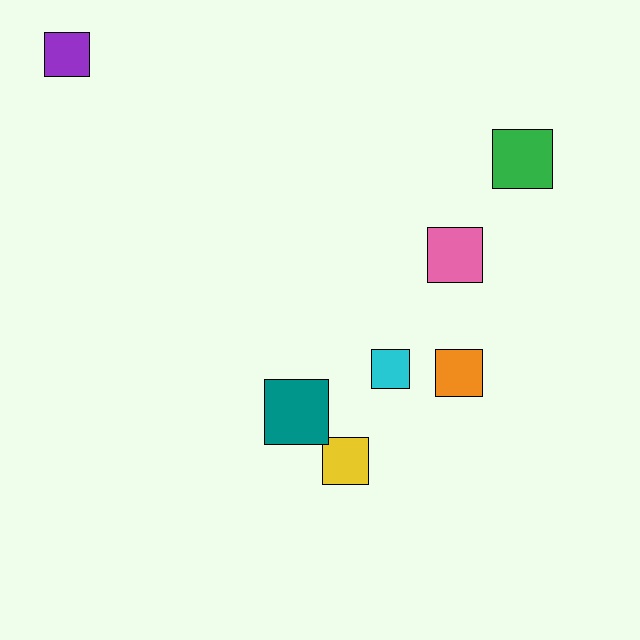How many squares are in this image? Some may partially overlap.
There are 7 squares.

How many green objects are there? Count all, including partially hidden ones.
There is 1 green object.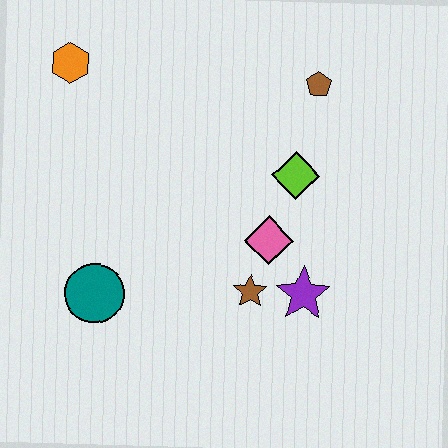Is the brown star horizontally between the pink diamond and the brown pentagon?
No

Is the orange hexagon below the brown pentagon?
No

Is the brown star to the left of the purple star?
Yes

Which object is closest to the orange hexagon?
The teal circle is closest to the orange hexagon.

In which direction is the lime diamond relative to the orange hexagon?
The lime diamond is to the right of the orange hexagon.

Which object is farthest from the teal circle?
The brown pentagon is farthest from the teal circle.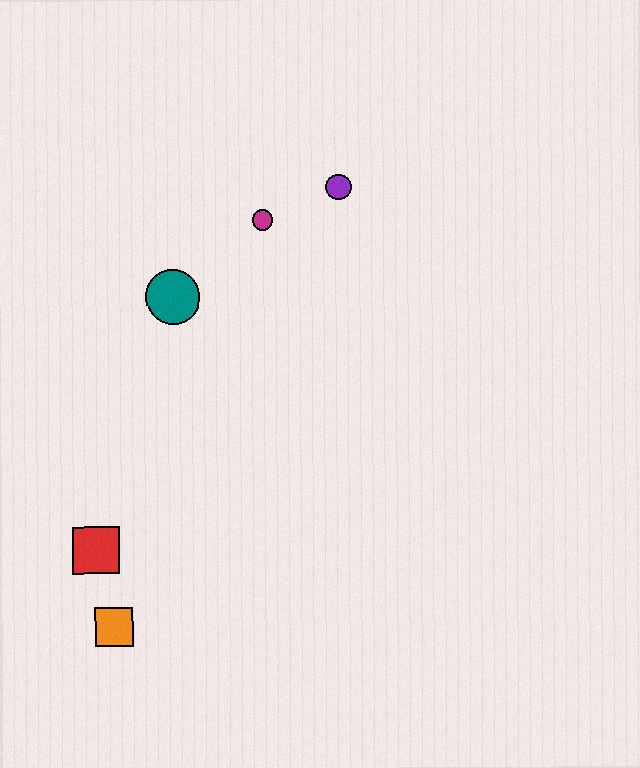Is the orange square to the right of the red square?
Yes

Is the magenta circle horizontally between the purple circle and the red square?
Yes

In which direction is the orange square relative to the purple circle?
The orange square is below the purple circle.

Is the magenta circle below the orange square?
No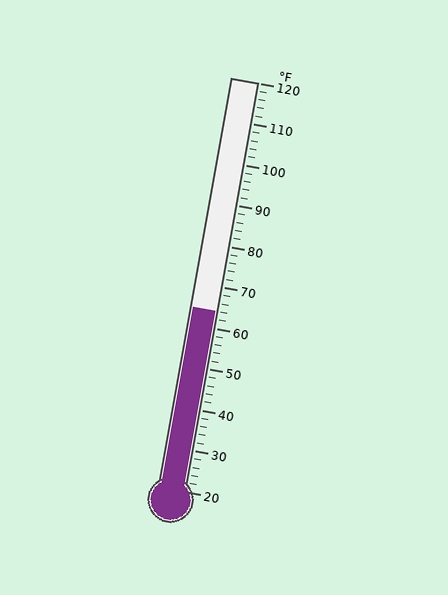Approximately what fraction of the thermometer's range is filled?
The thermometer is filled to approximately 45% of its range.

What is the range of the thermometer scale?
The thermometer scale ranges from 20°F to 120°F.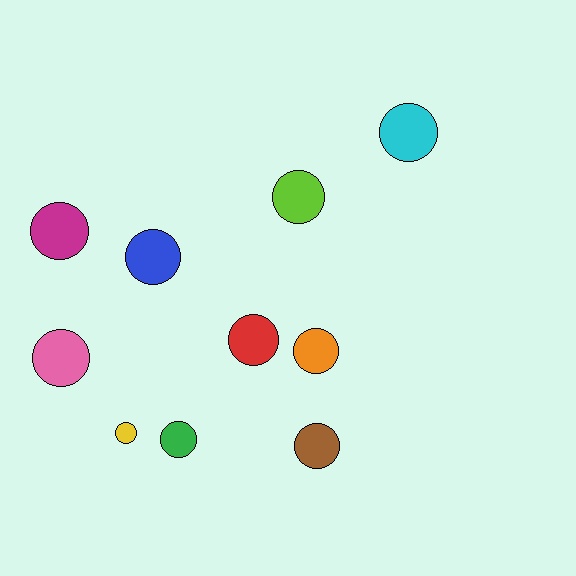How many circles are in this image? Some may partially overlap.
There are 10 circles.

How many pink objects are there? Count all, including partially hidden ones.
There is 1 pink object.